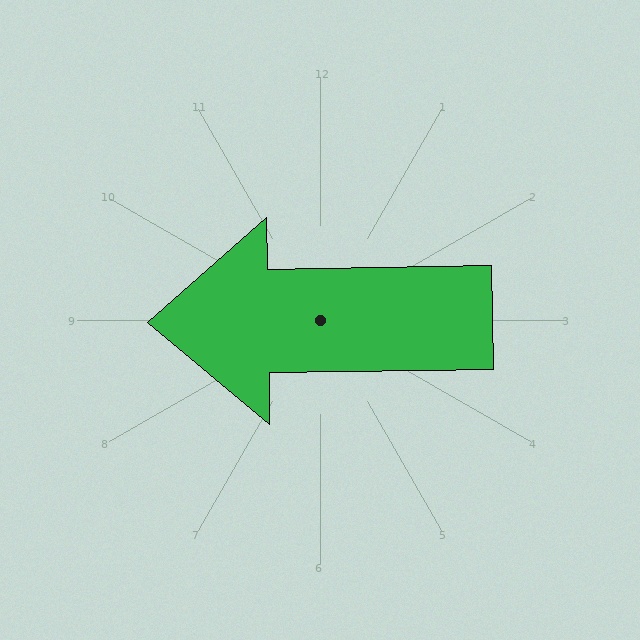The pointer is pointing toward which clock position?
Roughly 9 o'clock.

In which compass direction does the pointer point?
West.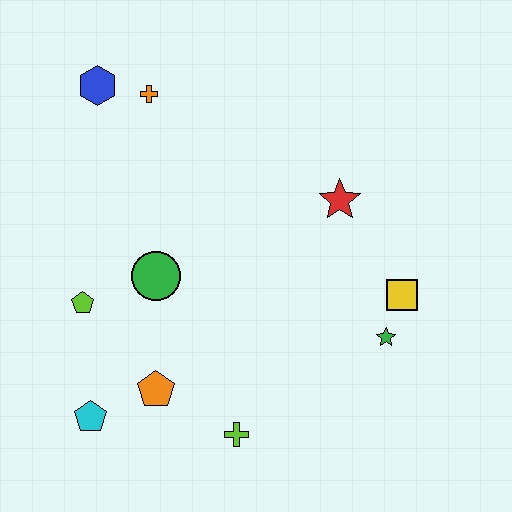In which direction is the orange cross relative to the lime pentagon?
The orange cross is above the lime pentagon.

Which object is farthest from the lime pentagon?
The yellow square is farthest from the lime pentagon.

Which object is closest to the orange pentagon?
The cyan pentagon is closest to the orange pentagon.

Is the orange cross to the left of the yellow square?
Yes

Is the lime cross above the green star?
No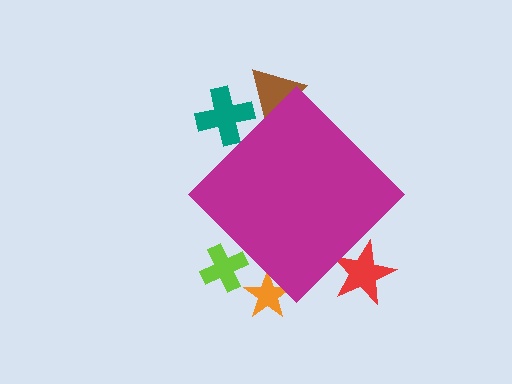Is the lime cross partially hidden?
Yes, the lime cross is partially hidden behind the magenta diamond.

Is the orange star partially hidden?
Yes, the orange star is partially hidden behind the magenta diamond.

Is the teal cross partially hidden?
Yes, the teal cross is partially hidden behind the magenta diamond.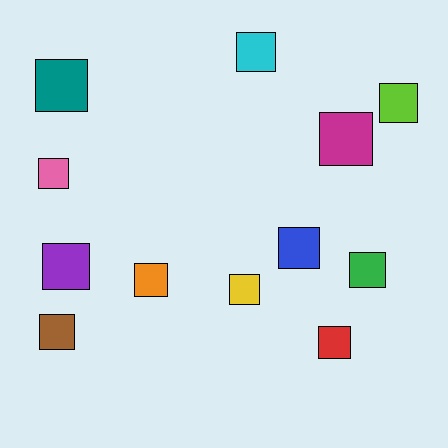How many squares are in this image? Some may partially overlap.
There are 12 squares.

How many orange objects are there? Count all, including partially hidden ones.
There is 1 orange object.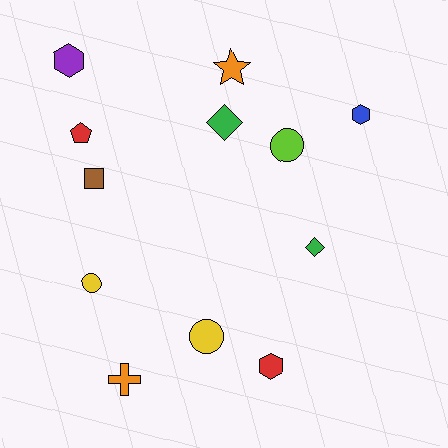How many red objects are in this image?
There are 2 red objects.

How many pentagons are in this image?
There is 1 pentagon.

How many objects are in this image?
There are 12 objects.